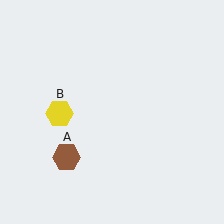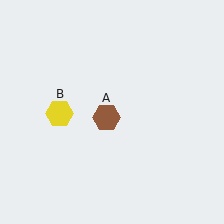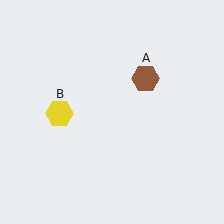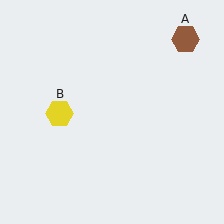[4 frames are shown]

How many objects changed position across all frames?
1 object changed position: brown hexagon (object A).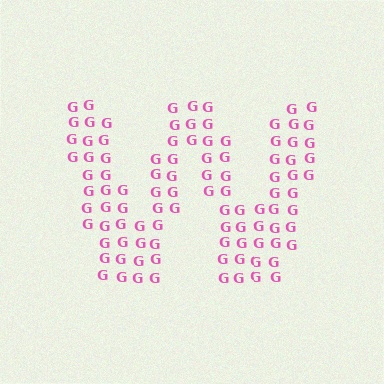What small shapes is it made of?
It is made of small letter G's.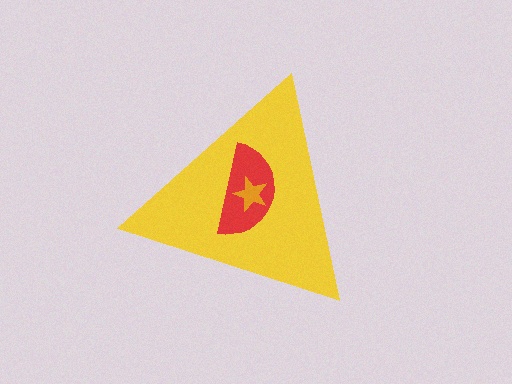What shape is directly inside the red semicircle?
The orange star.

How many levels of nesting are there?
3.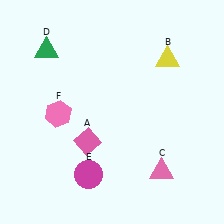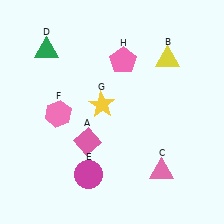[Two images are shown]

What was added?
A yellow star (G), a pink pentagon (H) were added in Image 2.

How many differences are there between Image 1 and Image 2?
There are 2 differences between the two images.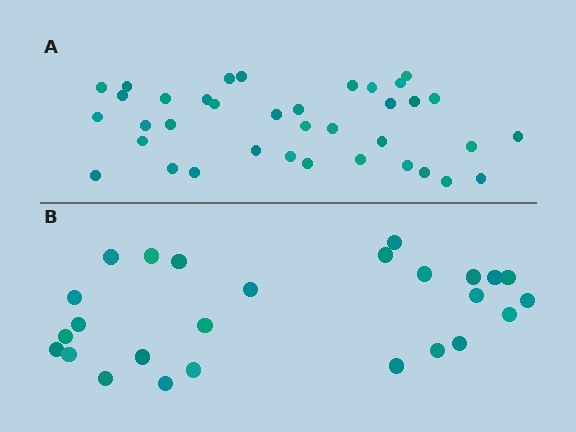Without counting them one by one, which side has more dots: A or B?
Region A (the top region) has more dots.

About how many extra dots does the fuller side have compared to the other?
Region A has roughly 12 or so more dots than region B.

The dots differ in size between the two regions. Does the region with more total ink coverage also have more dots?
No. Region B has more total ink coverage because its dots are larger, but region A actually contains more individual dots. Total area can be misleading — the number of items is what matters here.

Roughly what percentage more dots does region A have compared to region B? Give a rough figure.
About 40% more.